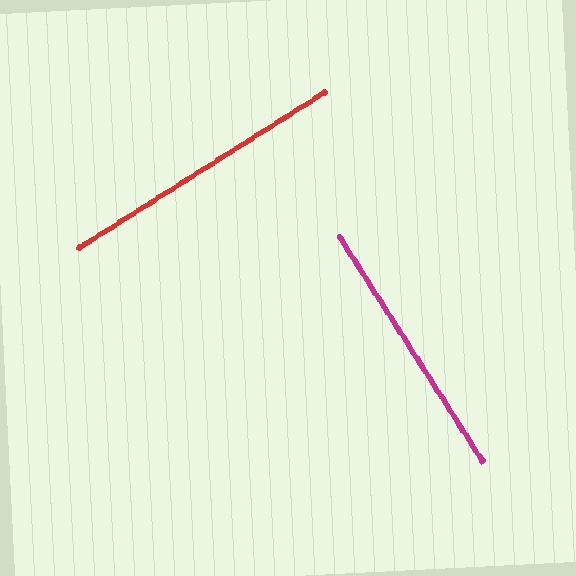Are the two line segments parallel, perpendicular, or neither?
Perpendicular — they meet at approximately 90°.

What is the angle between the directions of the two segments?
Approximately 90 degrees.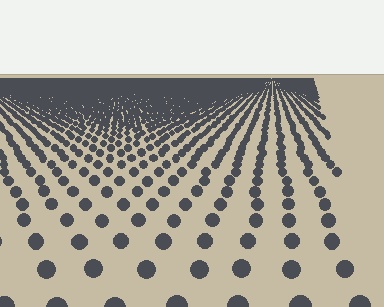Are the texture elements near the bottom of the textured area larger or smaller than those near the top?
Larger. Near the bottom, elements are closer to the viewer and appear at a bigger on-screen size.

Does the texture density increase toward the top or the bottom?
Density increases toward the top.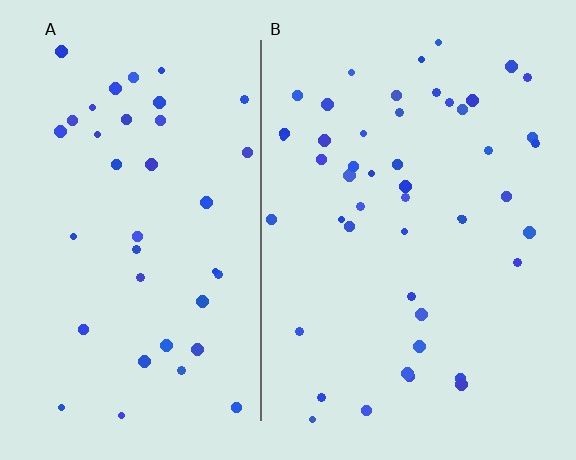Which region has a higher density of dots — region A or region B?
B (the right).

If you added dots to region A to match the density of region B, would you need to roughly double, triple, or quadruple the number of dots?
Approximately double.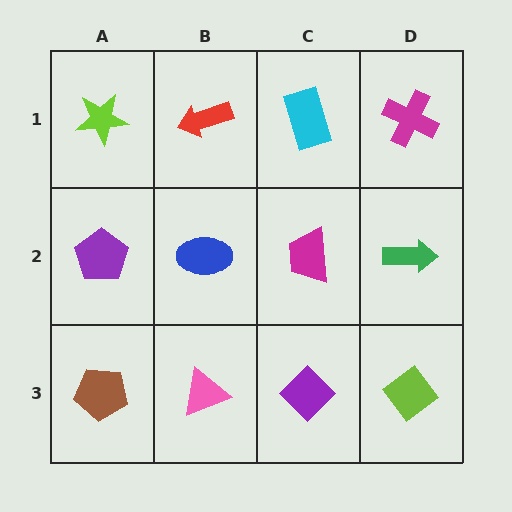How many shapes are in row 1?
4 shapes.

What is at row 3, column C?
A purple diamond.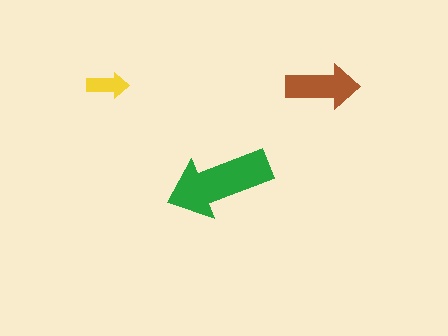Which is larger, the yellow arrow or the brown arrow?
The brown one.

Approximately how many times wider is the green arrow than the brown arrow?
About 1.5 times wider.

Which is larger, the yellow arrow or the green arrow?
The green one.